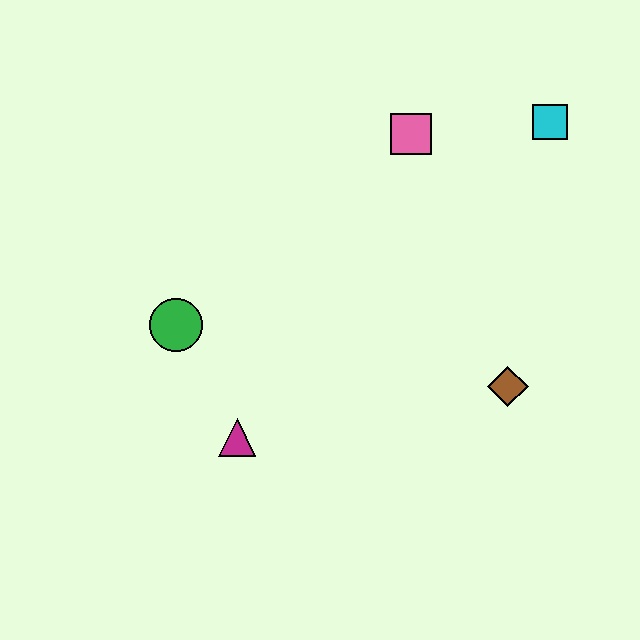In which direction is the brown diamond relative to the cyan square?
The brown diamond is below the cyan square.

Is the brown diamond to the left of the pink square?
No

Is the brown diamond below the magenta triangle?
No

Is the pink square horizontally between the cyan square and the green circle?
Yes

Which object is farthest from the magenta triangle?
The cyan square is farthest from the magenta triangle.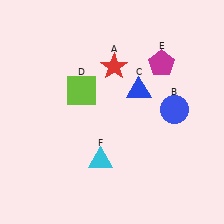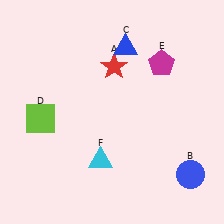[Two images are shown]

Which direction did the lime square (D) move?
The lime square (D) moved left.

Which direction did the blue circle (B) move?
The blue circle (B) moved down.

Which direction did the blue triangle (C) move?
The blue triangle (C) moved up.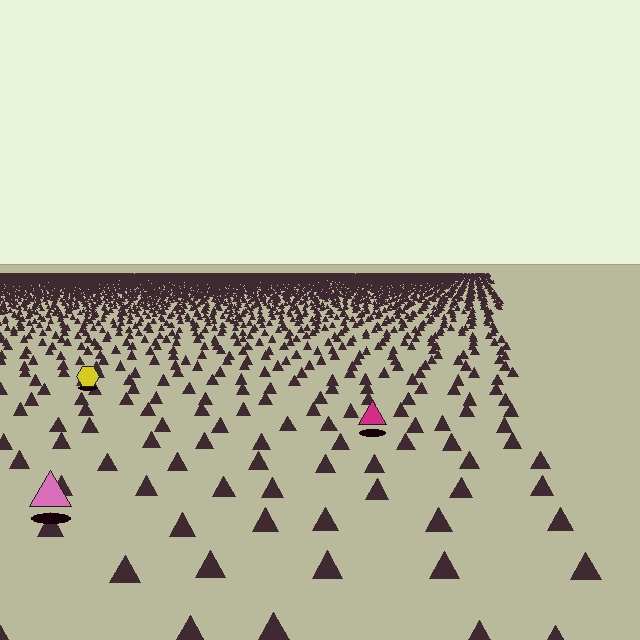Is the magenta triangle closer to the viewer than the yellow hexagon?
Yes. The magenta triangle is closer — you can tell from the texture gradient: the ground texture is coarser near it.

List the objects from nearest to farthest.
From nearest to farthest: the pink triangle, the magenta triangle, the yellow hexagon.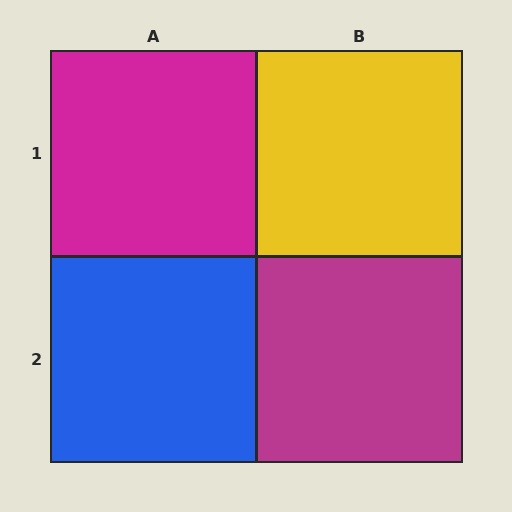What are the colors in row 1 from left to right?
Magenta, yellow.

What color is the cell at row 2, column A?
Blue.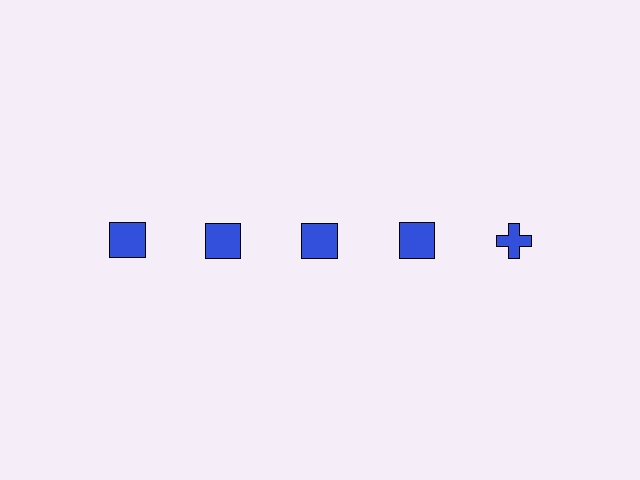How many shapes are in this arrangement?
There are 5 shapes arranged in a grid pattern.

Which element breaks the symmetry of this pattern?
The blue cross in the top row, rightmost column breaks the symmetry. All other shapes are blue squares.